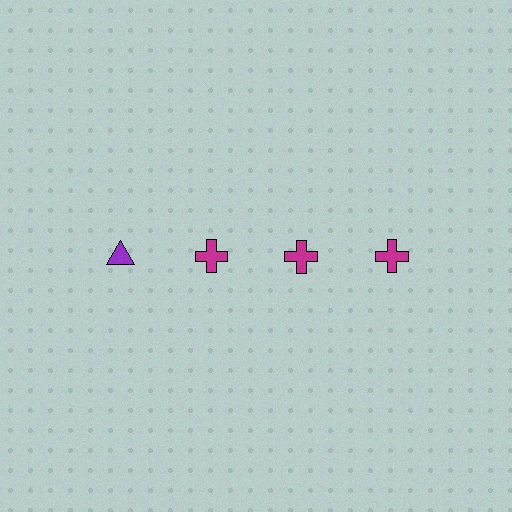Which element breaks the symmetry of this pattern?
The purple triangle in the top row, leftmost column breaks the symmetry. All other shapes are magenta crosses.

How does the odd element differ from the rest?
It differs in both color (purple instead of magenta) and shape (triangle instead of cross).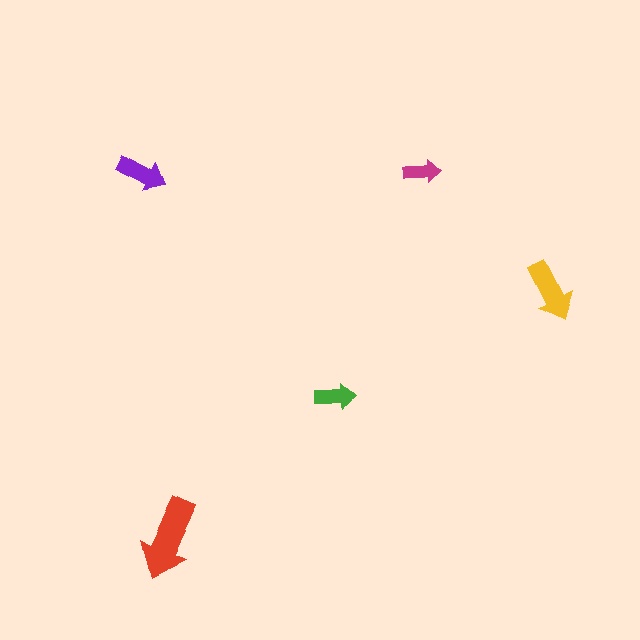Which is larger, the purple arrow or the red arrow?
The red one.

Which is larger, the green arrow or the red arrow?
The red one.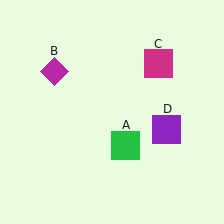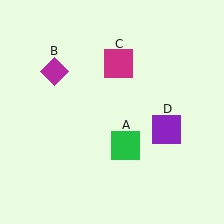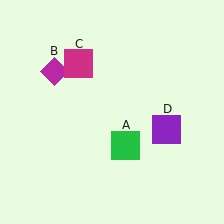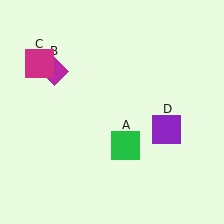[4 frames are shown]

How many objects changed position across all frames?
1 object changed position: magenta square (object C).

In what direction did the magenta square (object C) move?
The magenta square (object C) moved left.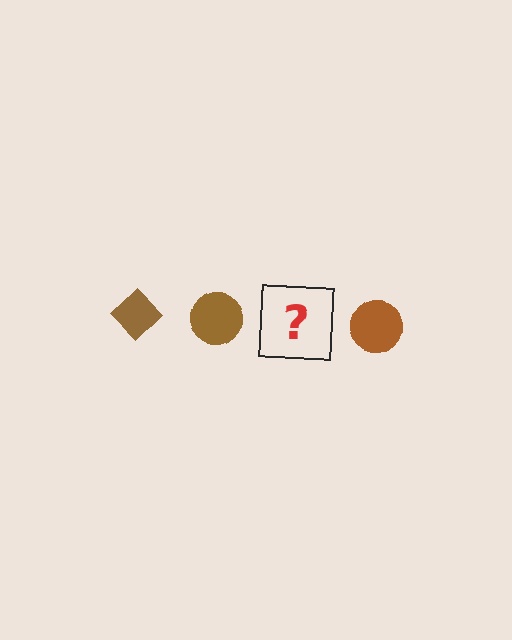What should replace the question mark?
The question mark should be replaced with a brown diamond.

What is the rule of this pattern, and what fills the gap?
The rule is that the pattern cycles through diamond, circle shapes in brown. The gap should be filled with a brown diamond.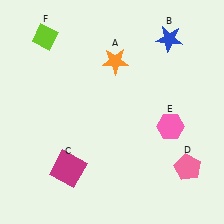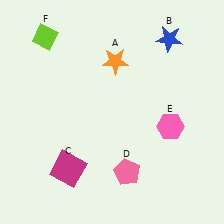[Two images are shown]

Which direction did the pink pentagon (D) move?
The pink pentagon (D) moved left.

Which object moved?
The pink pentagon (D) moved left.